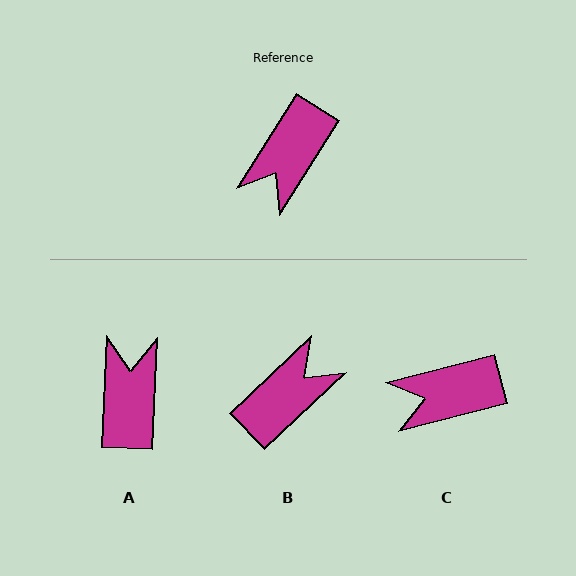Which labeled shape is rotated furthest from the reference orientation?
B, about 166 degrees away.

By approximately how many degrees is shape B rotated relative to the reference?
Approximately 166 degrees counter-clockwise.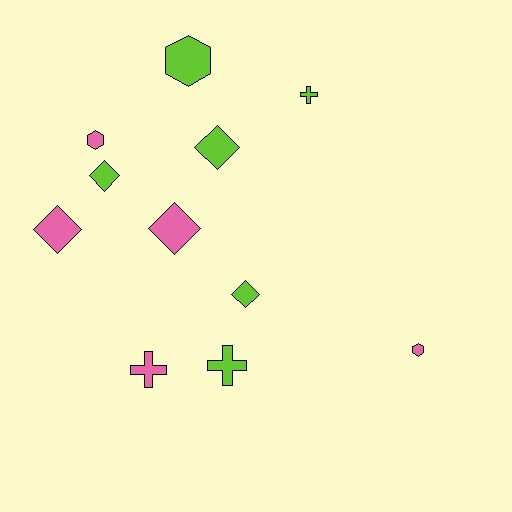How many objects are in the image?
There are 11 objects.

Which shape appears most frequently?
Diamond, with 5 objects.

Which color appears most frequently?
Lime, with 6 objects.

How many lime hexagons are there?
There is 1 lime hexagon.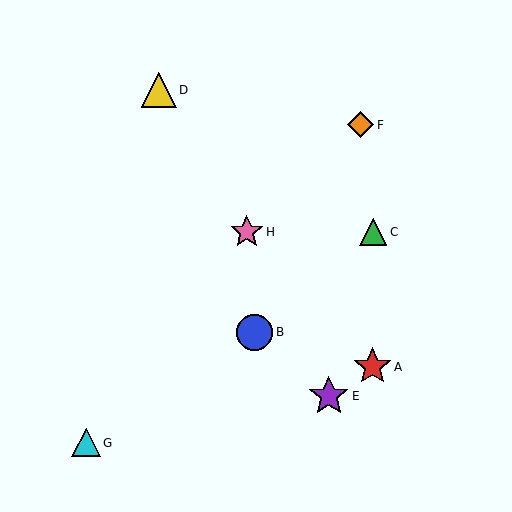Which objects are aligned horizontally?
Objects C, H are aligned horizontally.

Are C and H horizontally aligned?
Yes, both are at y≈232.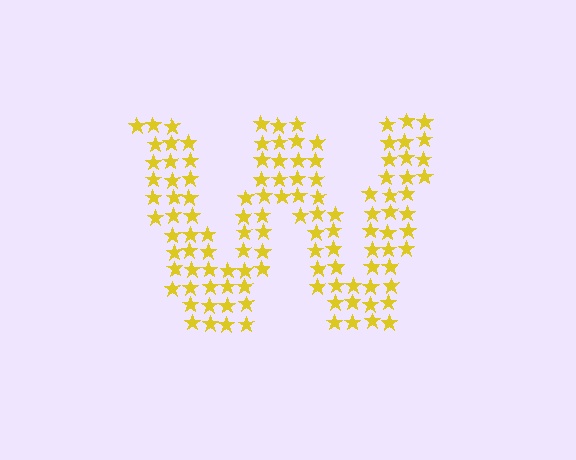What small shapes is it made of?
It is made of small stars.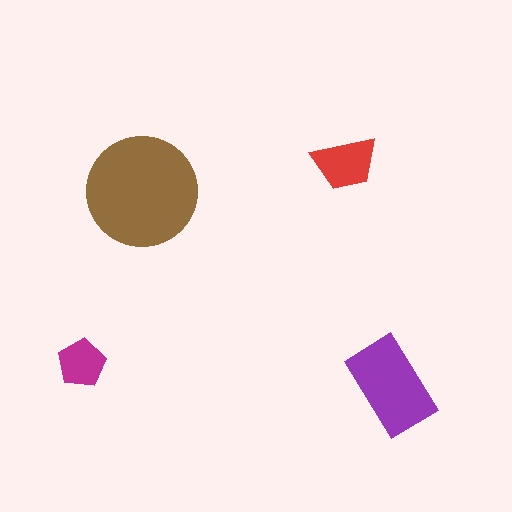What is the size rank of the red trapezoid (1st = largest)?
3rd.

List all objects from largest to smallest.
The brown circle, the purple rectangle, the red trapezoid, the magenta pentagon.